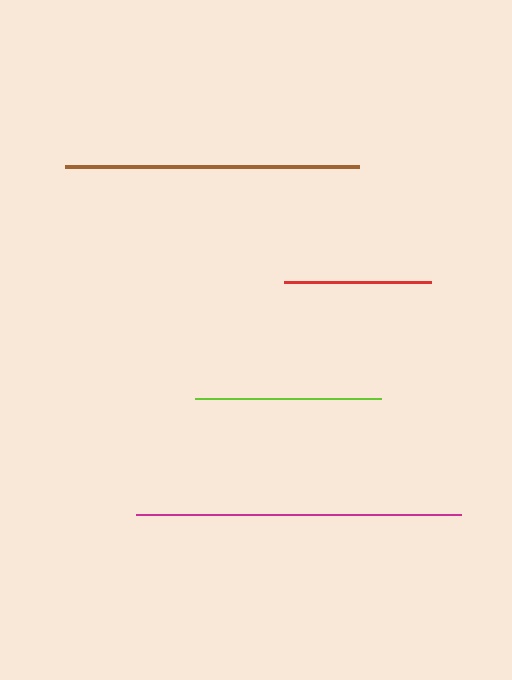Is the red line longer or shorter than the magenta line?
The magenta line is longer than the red line.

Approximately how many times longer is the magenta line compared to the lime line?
The magenta line is approximately 1.7 times the length of the lime line.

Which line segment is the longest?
The magenta line is the longest at approximately 325 pixels.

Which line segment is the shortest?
The red line is the shortest at approximately 146 pixels.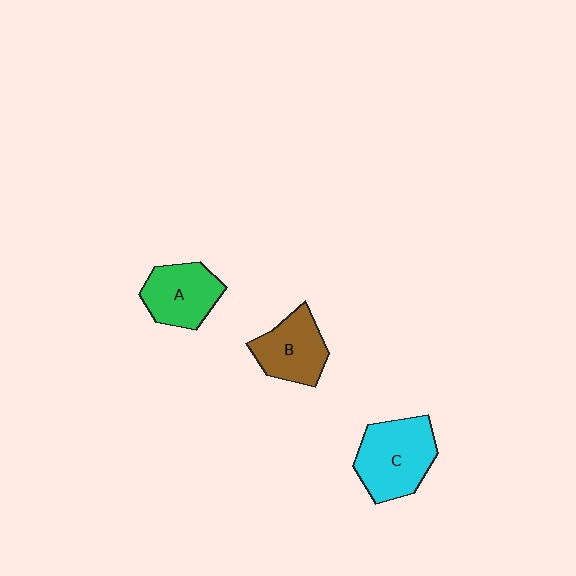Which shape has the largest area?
Shape C (cyan).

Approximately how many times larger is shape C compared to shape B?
Approximately 1.3 times.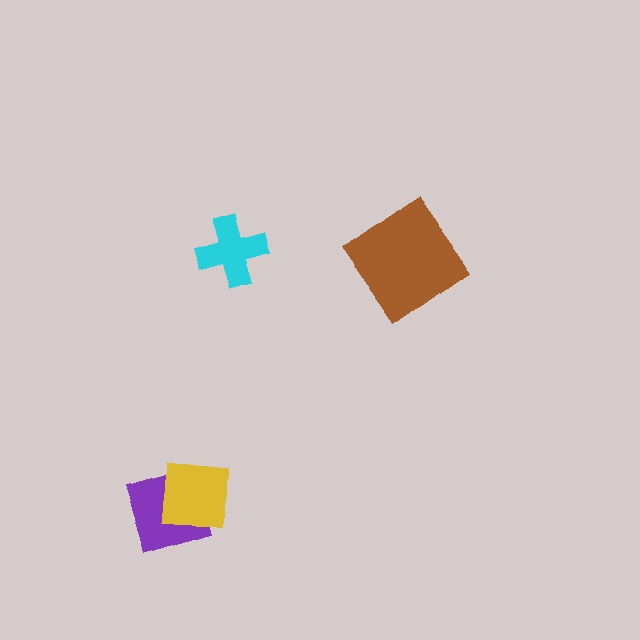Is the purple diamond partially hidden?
Yes, it is partially covered by another shape.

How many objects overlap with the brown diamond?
0 objects overlap with the brown diamond.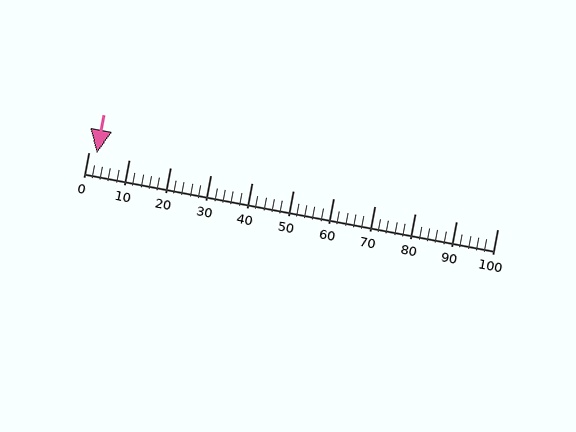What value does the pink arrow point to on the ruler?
The pink arrow points to approximately 2.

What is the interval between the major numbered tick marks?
The major tick marks are spaced 10 units apart.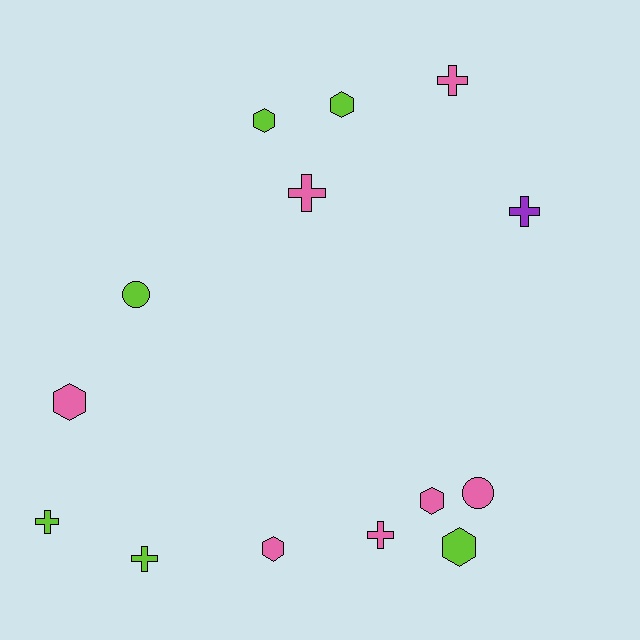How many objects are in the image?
There are 14 objects.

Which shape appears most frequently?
Hexagon, with 6 objects.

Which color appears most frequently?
Pink, with 7 objects.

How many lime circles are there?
There is 1 lime circle.